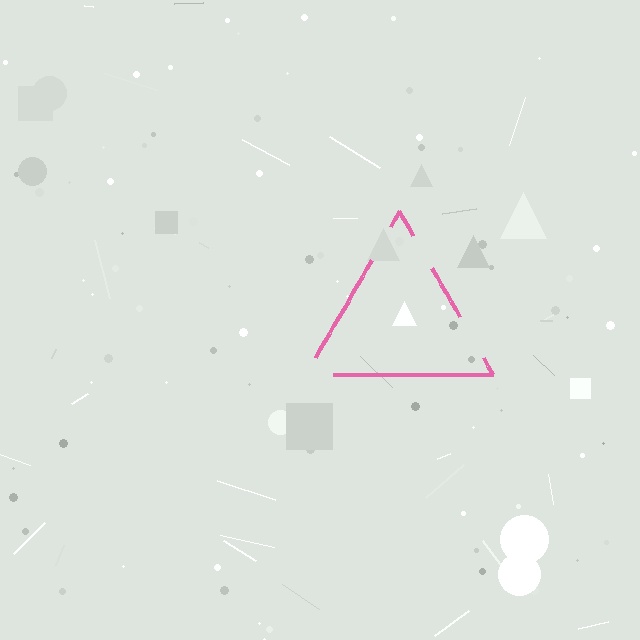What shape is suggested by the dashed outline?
The dashed outline suggests a triangle.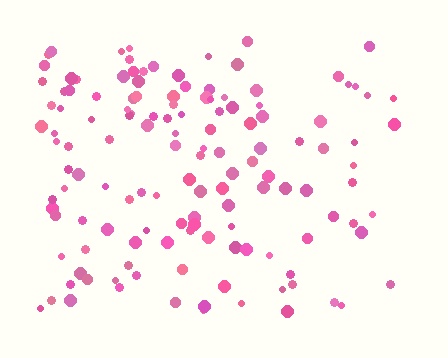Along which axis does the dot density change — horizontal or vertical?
Horizontal.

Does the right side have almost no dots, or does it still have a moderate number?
Still a moderate number, just noticeably fewer than the left.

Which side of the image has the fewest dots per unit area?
The right.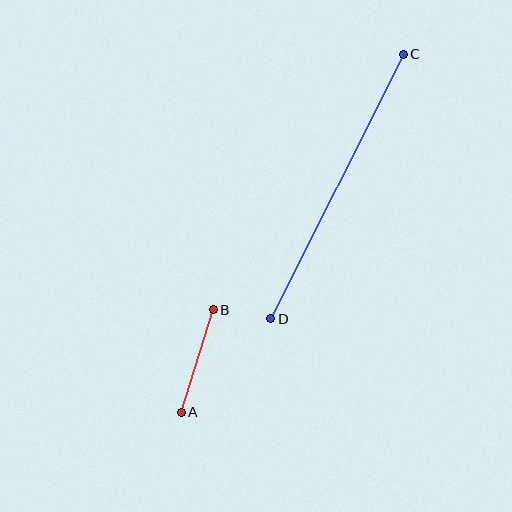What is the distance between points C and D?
The distance is approximately 296 pixels.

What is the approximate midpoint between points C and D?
The midpoint is at approximately (337, 186) pixels.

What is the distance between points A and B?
The distance is approximately 108 pixels.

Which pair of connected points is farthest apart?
Points C and D are farthest apart.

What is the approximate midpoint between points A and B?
The midpoint is at approximately (197, 361) pixels.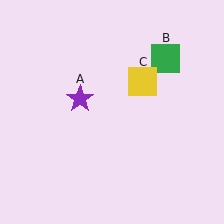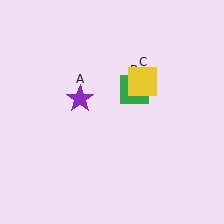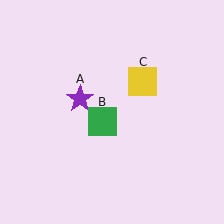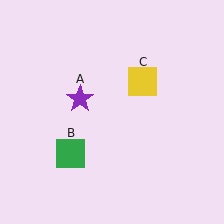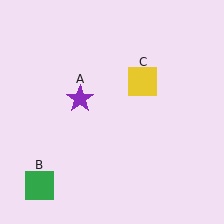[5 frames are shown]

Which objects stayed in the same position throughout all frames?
Purple star (object A) and yellow square (object C) remained stationary.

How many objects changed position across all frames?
1 object changed position: green square (object B).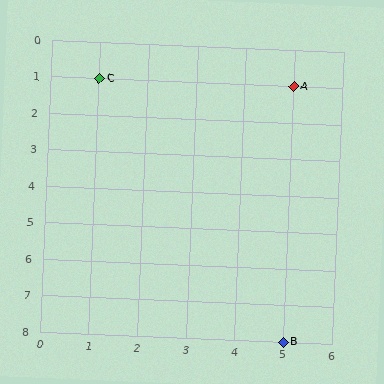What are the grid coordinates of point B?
Point B is at grid coordinates (5, 8).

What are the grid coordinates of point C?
Point C is at grid coordinates (1, 1).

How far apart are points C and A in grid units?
Points C and A are 4 columns apart.